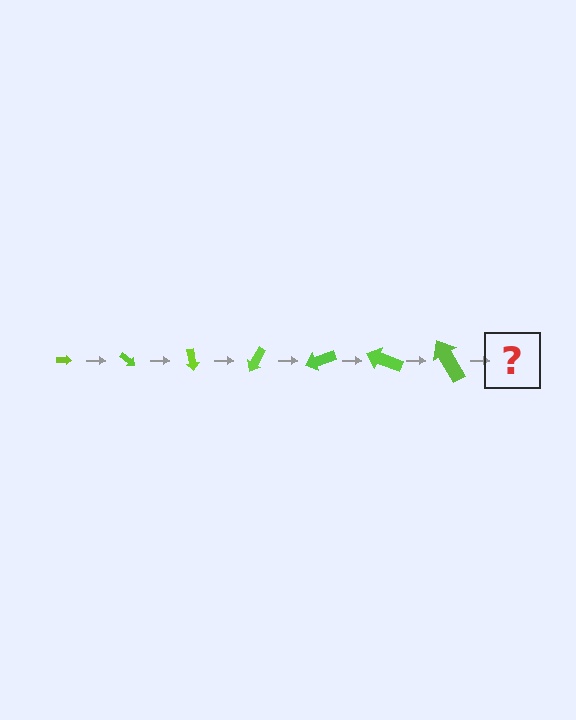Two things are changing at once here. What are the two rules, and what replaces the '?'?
The two rules are that the arrow grows larger each step and it rotates 40 degrees each step. The '?' should be an arrow, larger than the previous one and rotated 280 degrees from the start.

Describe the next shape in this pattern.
It should be an arrow, larger than the previous one and rotated 280 degrees from the start.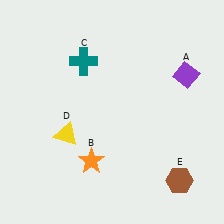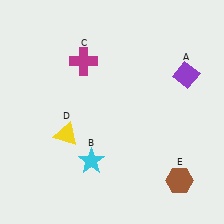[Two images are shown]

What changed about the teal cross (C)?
In Image 1, C is teal. In Image 2, it changed to magenta.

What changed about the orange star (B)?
In Image 1, B is orange. In Image 2, it changed to cyan.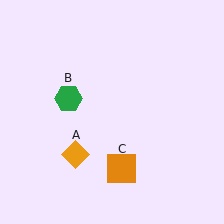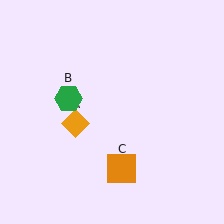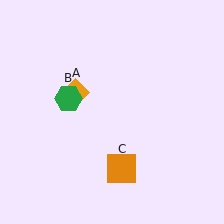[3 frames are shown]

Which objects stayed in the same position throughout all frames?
Green hexagon (object B) and orange square (object C) remained stationary.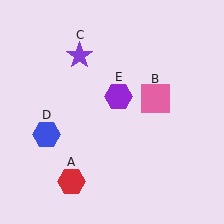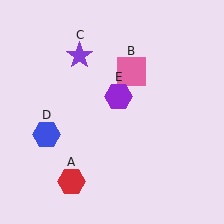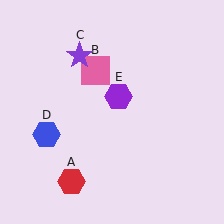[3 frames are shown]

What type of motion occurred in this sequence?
The pink square (object B) rotated counterclockwise around the center of the scene.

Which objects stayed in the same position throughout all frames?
Red hexagon (object A) and purple star (object C) and blue hexagon (object D) and purple hexagon (object E) remained stationary.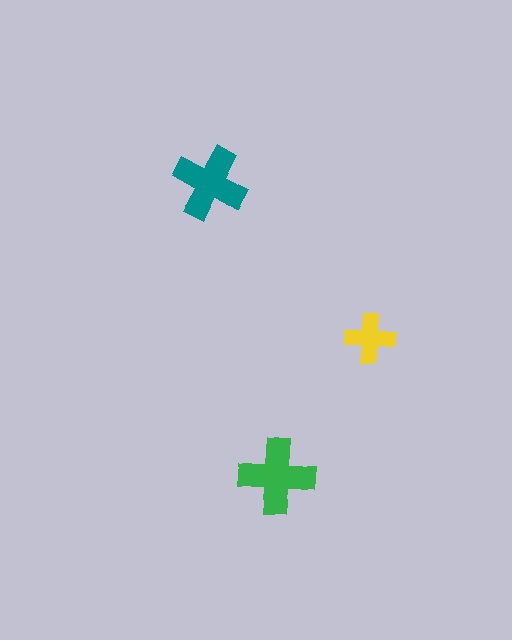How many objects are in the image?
There are 3 objects in the image.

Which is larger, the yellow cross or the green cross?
The green one.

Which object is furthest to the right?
The yellow cross is rightmost.